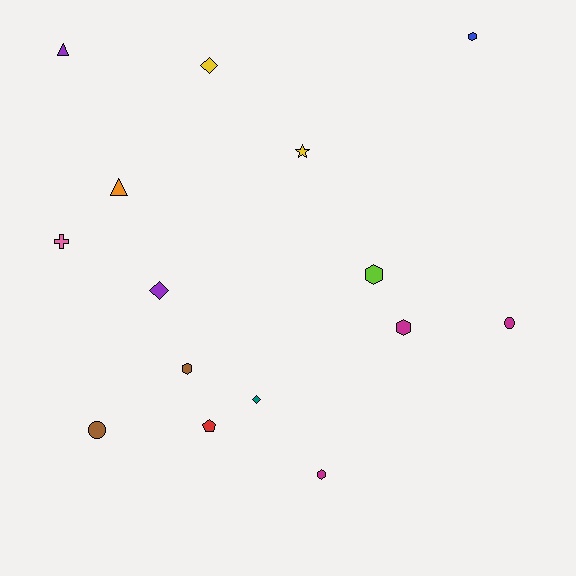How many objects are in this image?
There are 15 objects.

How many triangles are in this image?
There are 2 triangles.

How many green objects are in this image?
There are no green objects.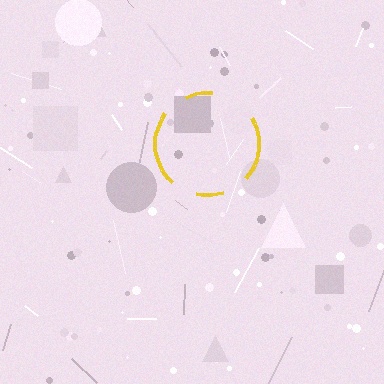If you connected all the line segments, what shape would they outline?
They would outline a circle.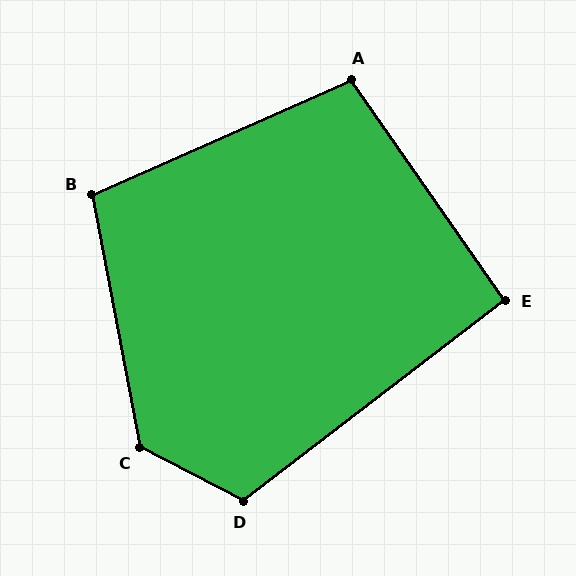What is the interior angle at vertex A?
Approximately 101 degrees (obtuse).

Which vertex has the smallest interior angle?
E, at approximately 93 degrees.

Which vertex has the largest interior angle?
C, at approximately 128 degrees.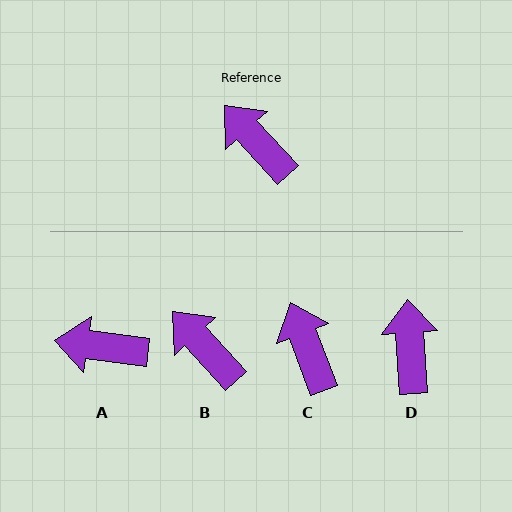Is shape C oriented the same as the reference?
No, it is off by about 22 degrees.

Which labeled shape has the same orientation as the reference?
B.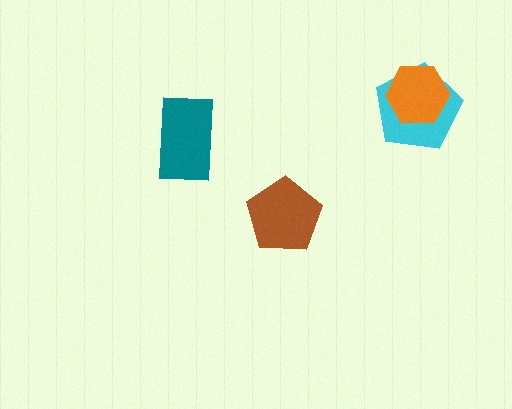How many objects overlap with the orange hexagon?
1 object overlaps with the orange hexagon.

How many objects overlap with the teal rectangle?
0 objects overlap with the teal rectangle.